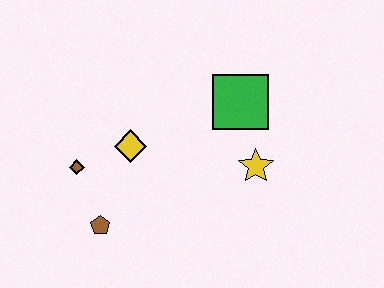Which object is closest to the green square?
The yellow star is closest to the green square.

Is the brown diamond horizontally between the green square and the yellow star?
No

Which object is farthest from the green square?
The brown pentagon is farthest from the green square.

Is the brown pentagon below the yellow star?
Yes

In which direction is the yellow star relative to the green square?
The yellow star is below the green square.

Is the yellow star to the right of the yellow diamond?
Yes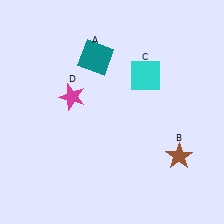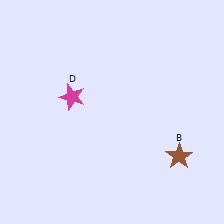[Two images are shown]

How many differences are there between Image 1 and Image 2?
There are 2 differences between the two images.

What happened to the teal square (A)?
The teal square (A) was removed in Image 2. It was in the top-left area of Image 1.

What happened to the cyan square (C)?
The cyan square (C) was removed in Image 2. It was in the top-right area of Image 1.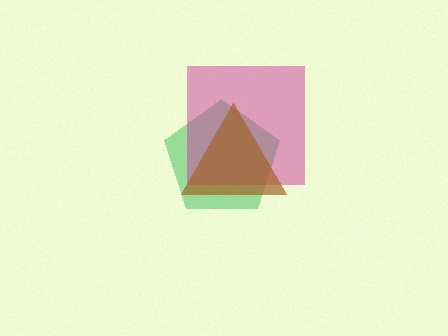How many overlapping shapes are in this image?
There are 3 overlapping shapes in the image.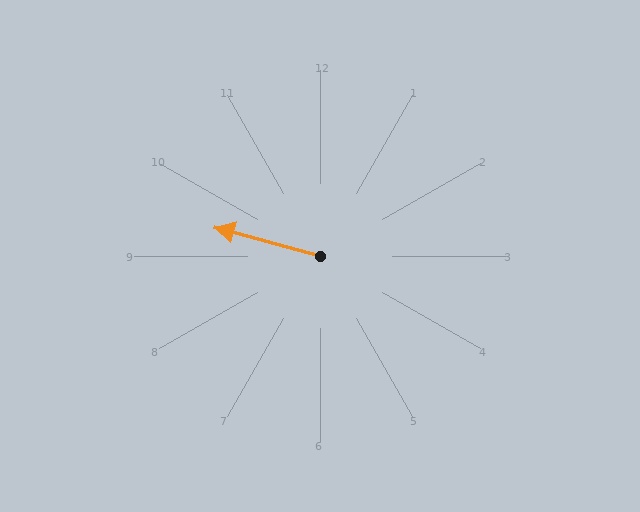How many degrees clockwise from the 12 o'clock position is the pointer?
Approximately 285 degrees.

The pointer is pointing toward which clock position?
Roughly 10 o'clock.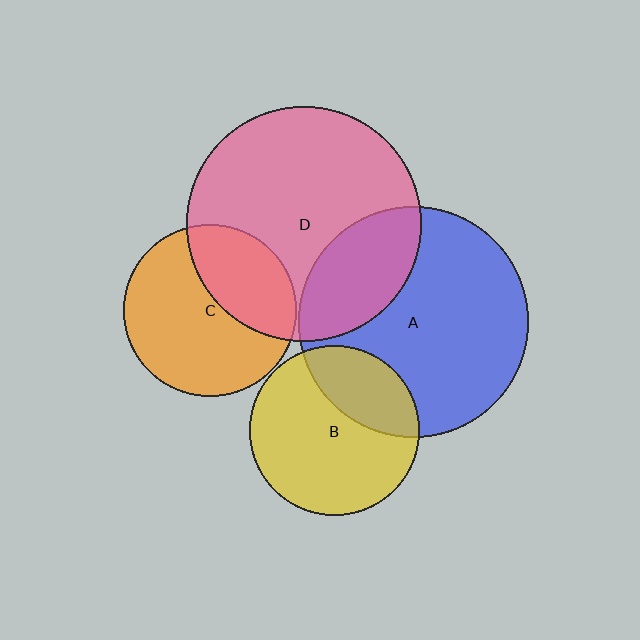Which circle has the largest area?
Circle D (pink).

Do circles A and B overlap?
Yes.